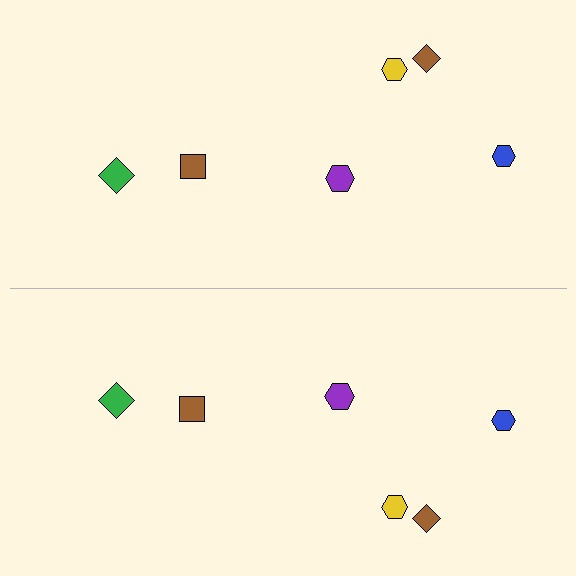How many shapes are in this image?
There are 12 shapes in this image.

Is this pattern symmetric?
Yes, this pattern has bilateral (reflection) symmetry.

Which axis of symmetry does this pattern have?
The pattern has a horizontal axis of symmetry running through the center of the image.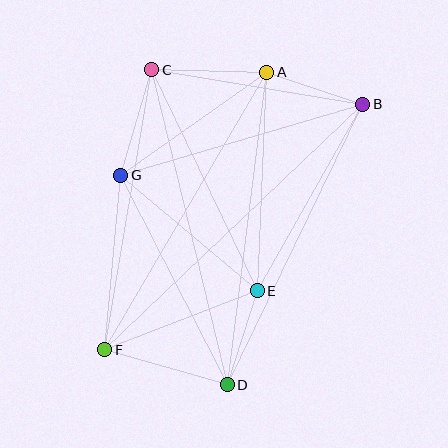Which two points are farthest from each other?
Points B and F are farthest from each other.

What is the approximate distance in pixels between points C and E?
The distance between C and E is approximately 245 pixels.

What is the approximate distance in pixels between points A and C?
The distance between A and C is approximately 115 pixels.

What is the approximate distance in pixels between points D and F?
The distance between D and F is approximately 128 pixels.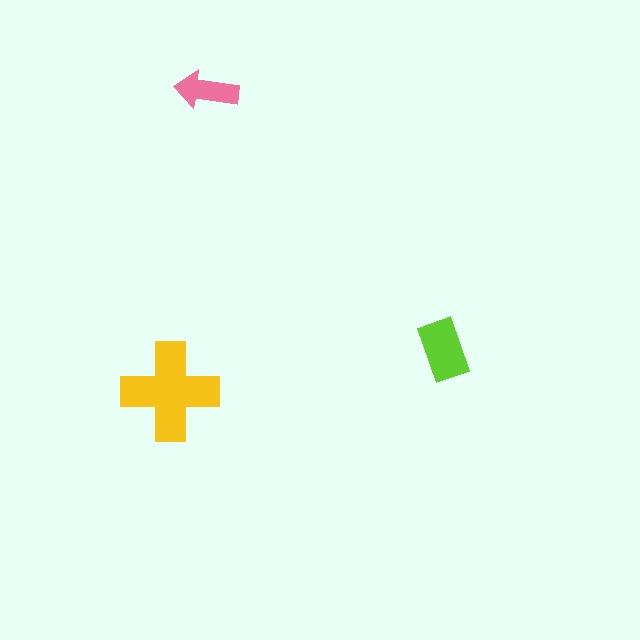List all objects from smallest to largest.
The pink arrow, the lime rectangle, the yellow cross.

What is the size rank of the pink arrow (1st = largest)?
3rd.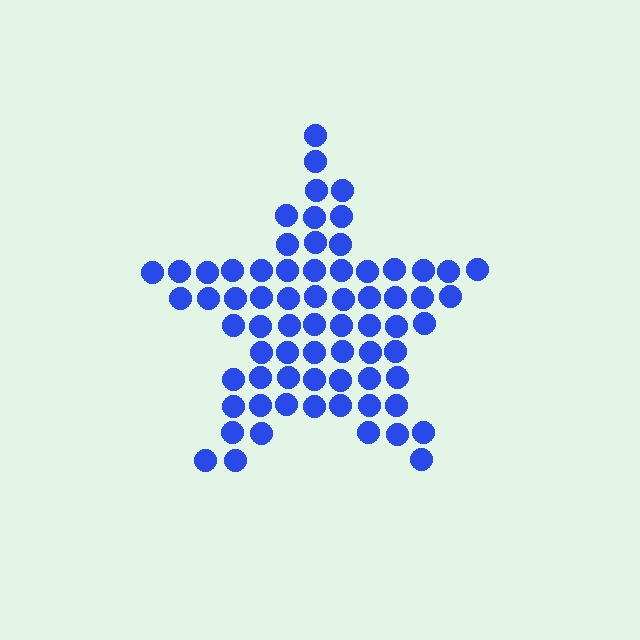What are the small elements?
The small elements are circles.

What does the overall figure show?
The overall figure shows a star.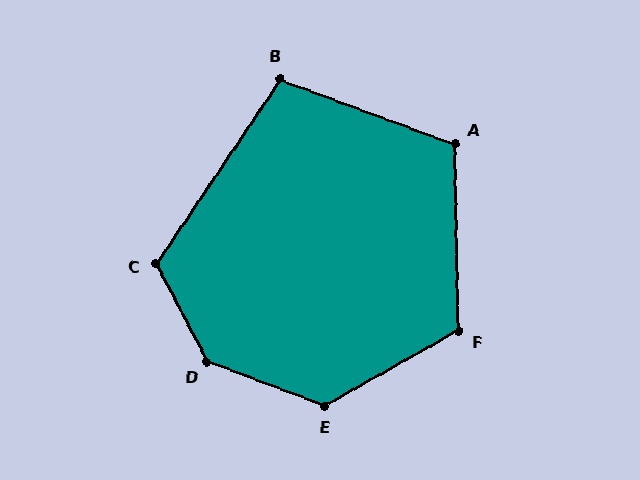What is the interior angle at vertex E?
Approximately 130 degrees (obtuse).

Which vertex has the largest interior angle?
D, at approximately 138 degrees.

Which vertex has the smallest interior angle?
B, at approximately 104 degrees.